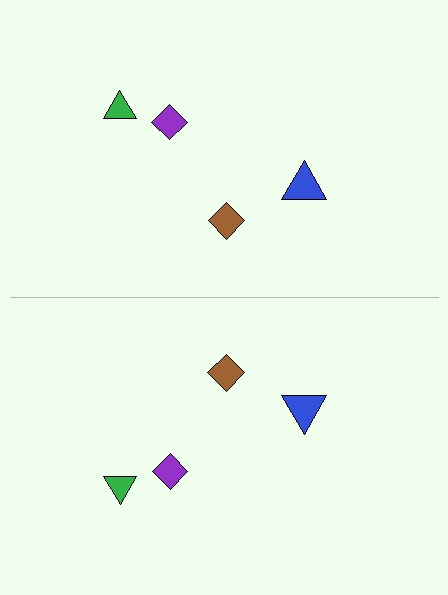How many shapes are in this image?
There are 8 shapes in this image.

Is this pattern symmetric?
Yes, this pattern has bilateral (reflection) symmetry.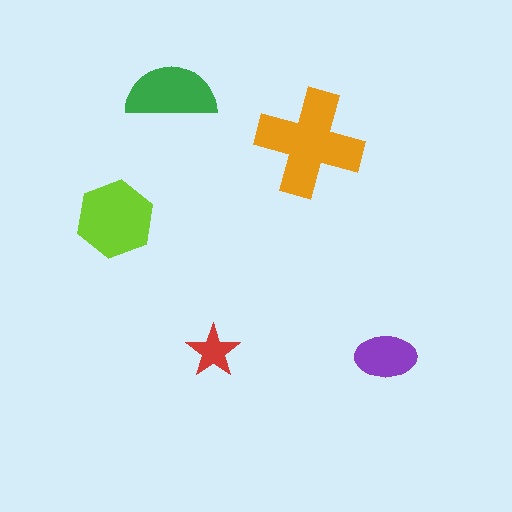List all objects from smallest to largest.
The red star, the purple ellipse, the green semicircle, the lime hexagon, the orange cross.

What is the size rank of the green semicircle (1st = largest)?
3rd.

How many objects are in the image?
There are 5 objects in the image.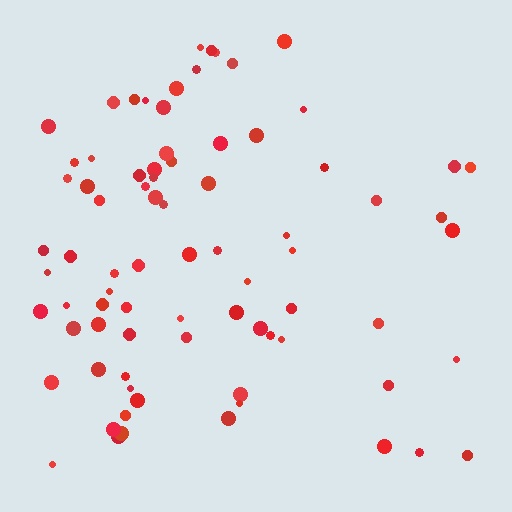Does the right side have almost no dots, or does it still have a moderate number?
Still a moderate number, just noticeably fewer than the left.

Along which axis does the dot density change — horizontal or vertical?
Horizontal.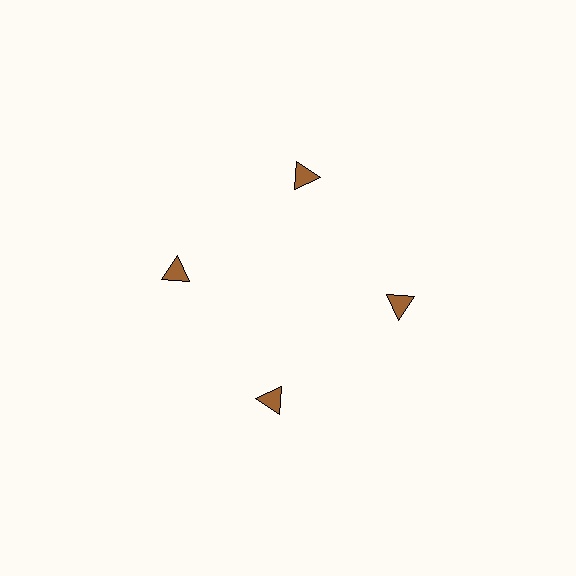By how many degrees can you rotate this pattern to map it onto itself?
The pattern maps onto itself every 90 degrees of rotation.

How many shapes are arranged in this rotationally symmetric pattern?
There are 4 shapes, arranged in 4 groups of 1.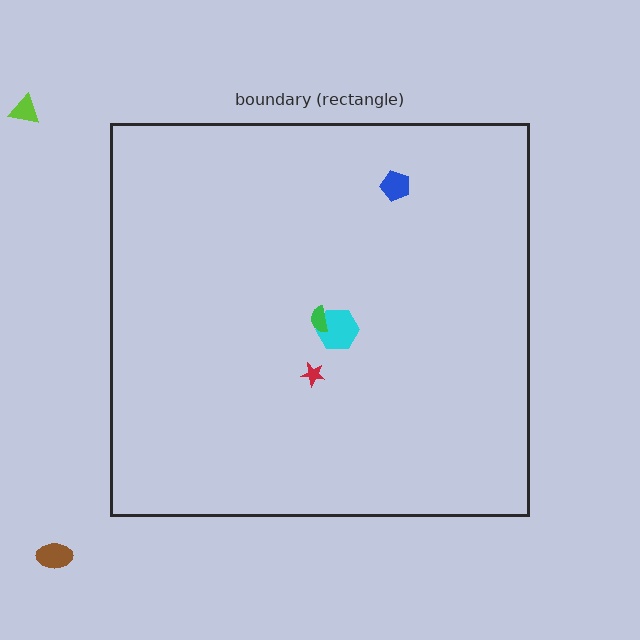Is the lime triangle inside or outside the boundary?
Outside.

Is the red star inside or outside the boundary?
Inside.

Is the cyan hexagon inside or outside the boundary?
Inside.